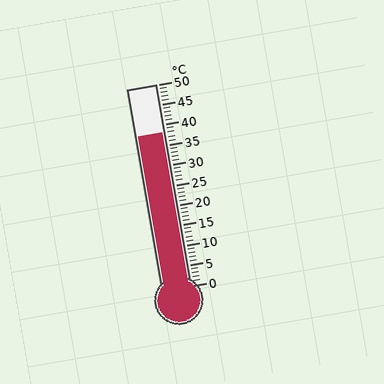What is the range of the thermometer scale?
The thermometer scale ranges from 0°C to 50°C.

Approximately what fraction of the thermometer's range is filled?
The thermometer is filled to approximately 75% of its range.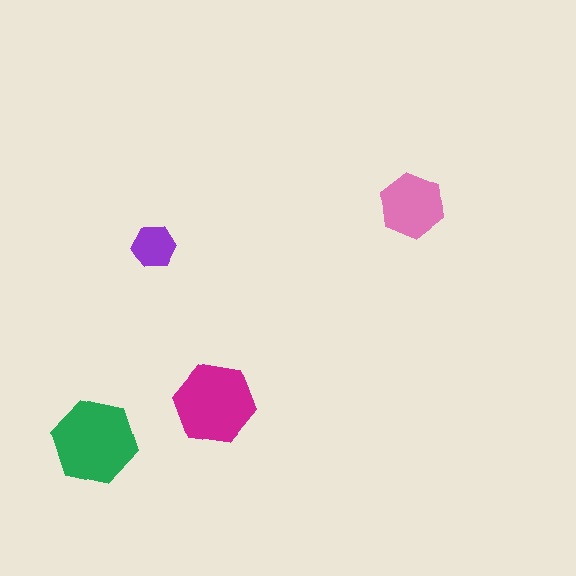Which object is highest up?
The pink hexagon is topmost.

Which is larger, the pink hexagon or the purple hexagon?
The pink one.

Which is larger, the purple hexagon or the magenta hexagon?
The magenta one.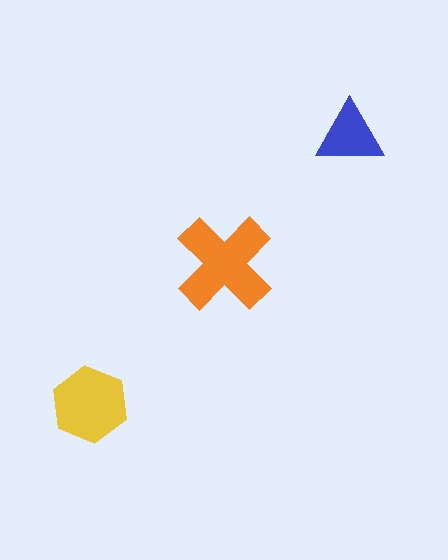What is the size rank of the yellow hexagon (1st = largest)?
2nd.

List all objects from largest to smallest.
The orange cross, the yellow hexagon, the blue triangle.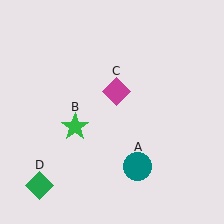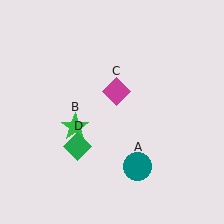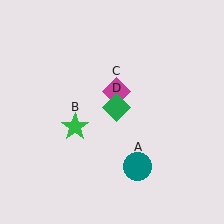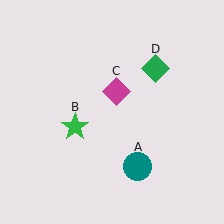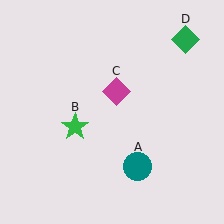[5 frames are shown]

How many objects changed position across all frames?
1 object changed position: green diamond (object D).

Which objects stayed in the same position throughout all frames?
Teal circle (object A) and green star (object B) and magenta diamond (object C) remained stationary.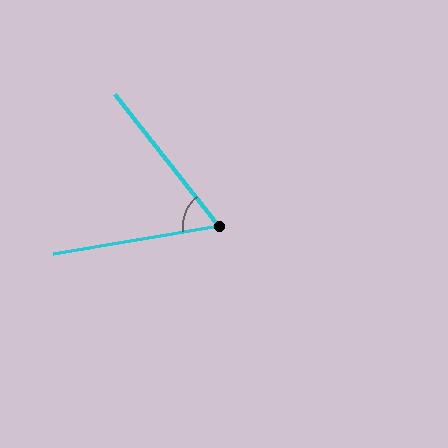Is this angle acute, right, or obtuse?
It is acute.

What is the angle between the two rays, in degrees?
Approximately 61 degrees.